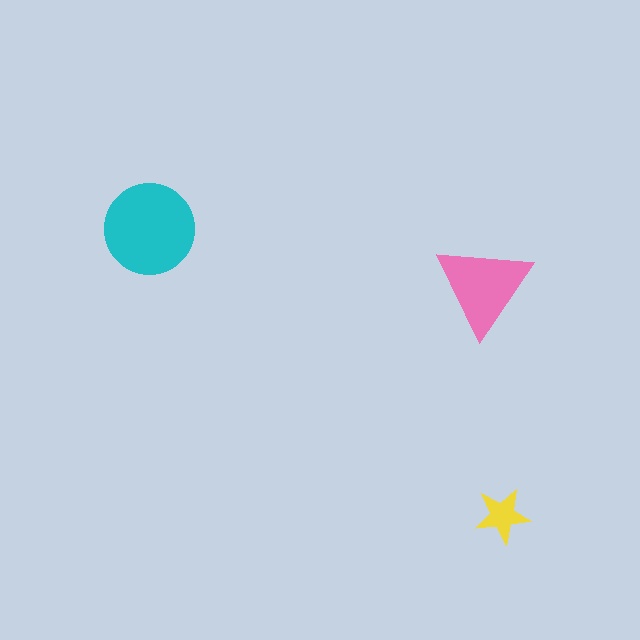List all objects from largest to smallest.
The cyan circle, the pink triangle, the yellow star.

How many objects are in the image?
There are 3 objects in the image.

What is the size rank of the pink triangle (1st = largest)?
2nd.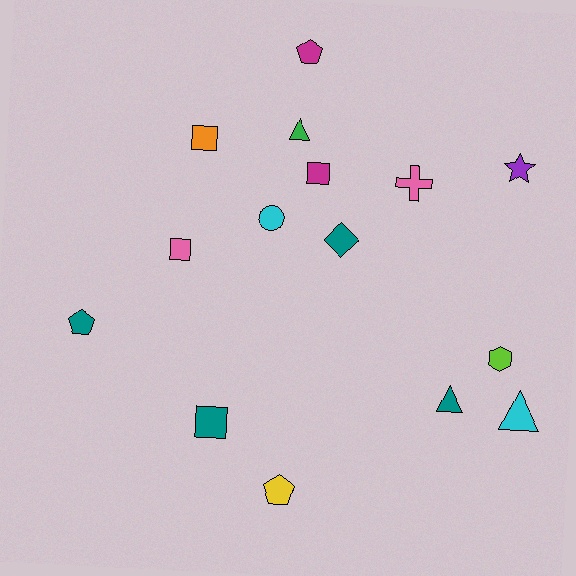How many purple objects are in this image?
There is 1 purple object.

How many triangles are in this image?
There are 3 triangles.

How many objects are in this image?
There are 15 objects.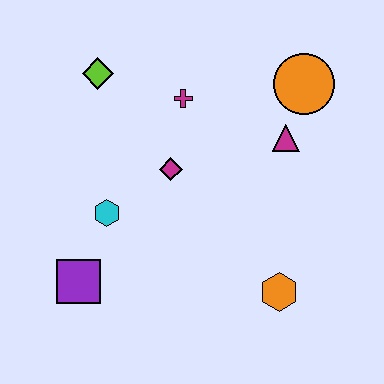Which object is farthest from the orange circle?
The purple square is farthest from the orange circle.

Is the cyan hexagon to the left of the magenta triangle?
Yes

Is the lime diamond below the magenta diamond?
No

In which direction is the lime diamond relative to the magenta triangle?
The lime diamond is to the left of the magenta triangle.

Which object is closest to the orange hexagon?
The magenta triangle is closest to the orange hexagon.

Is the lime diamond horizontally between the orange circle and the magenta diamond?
No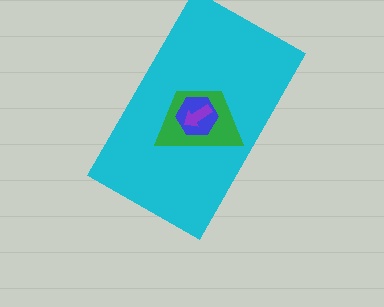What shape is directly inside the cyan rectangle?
The green trapezoid.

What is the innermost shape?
The purple arrow.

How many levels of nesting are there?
4.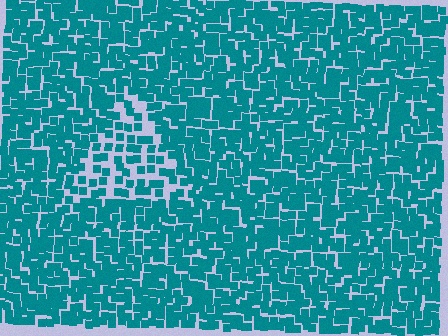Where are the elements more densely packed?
The elements are more densely packed outside the triangle boundary.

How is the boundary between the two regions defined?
The boundary is defined by a change in element density (approximately 1.9x ratio). All elements are the same color, size, and shape.